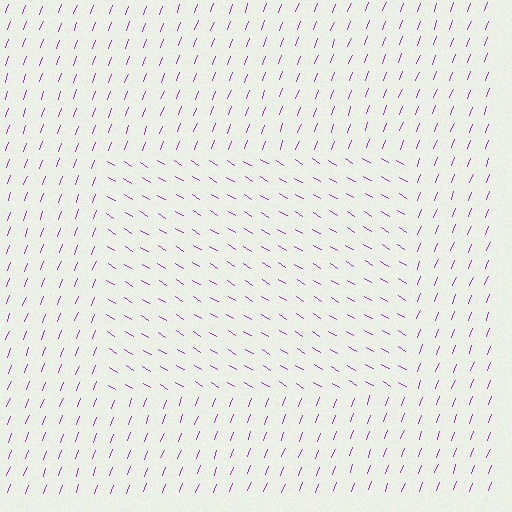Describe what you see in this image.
The image is filled with small purple line segments. A rectangle region in the image has lines oriented differently from the surrounding lines, creating a visible texture boundary.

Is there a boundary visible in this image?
Yes, there is a texture boundary formed by a change in line orientation.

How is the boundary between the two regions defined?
The boundary is defined purely by a change in line orientation (approximately 79 degrees difference). All lines are the same color and thickness.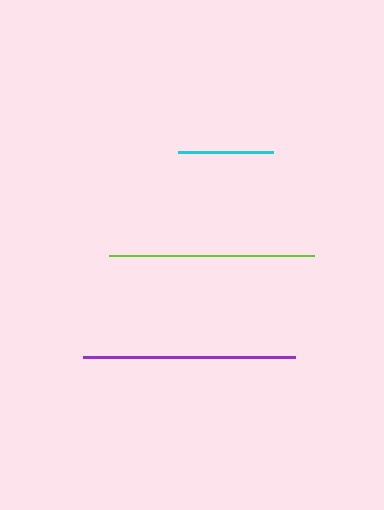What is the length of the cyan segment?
The cyan segment is approximately 95 pixels long.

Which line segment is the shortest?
The cyan line is the shortest at approximately 95 pixels.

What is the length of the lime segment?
The lime segment is approximately 205 pixels long.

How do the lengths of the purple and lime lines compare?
The purple and lime lines are approximately the same length.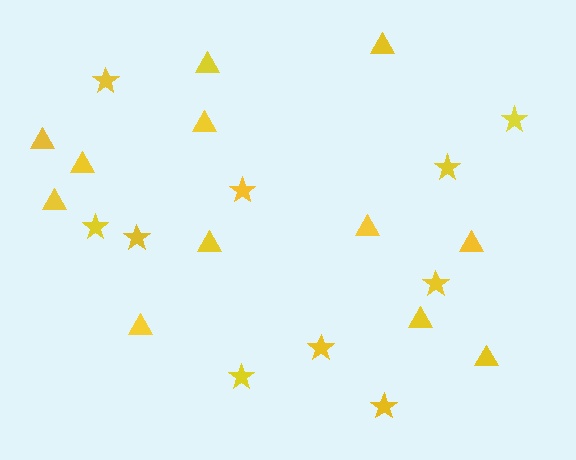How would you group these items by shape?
There are 2 groups: one group of stars (10) and one group of triangles (12).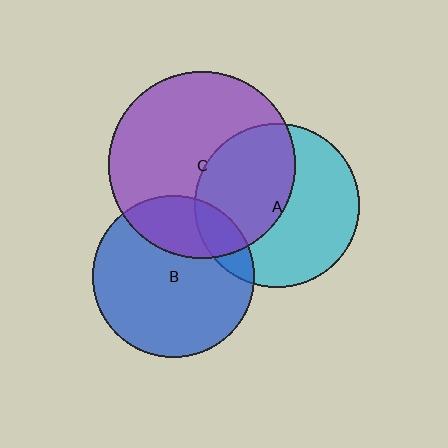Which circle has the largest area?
Circle C (purple).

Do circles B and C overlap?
Yes.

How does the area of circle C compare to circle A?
Approximately 1.3 times.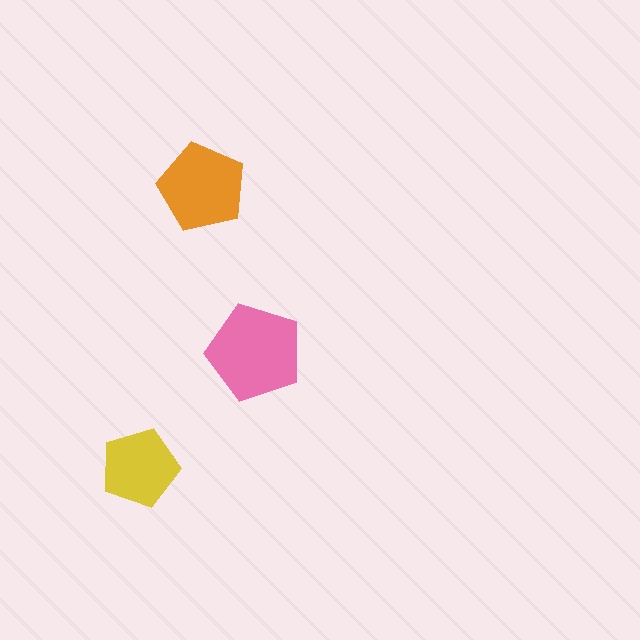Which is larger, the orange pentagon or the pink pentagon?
The pink one.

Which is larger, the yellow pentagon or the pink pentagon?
The pink one.